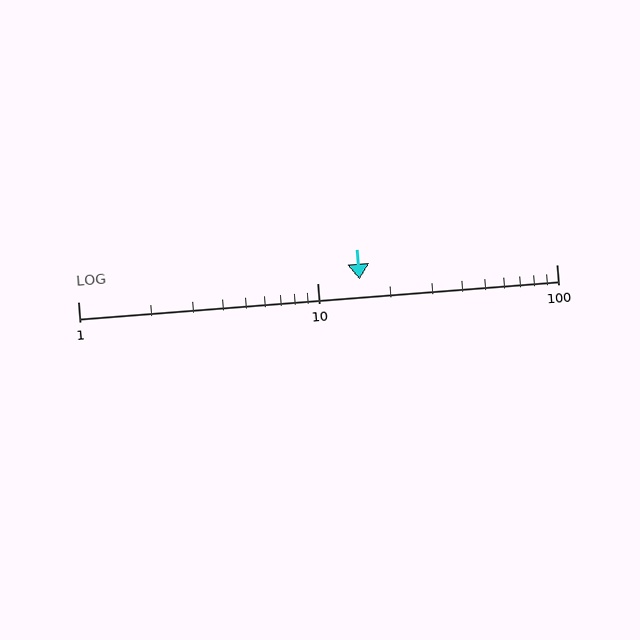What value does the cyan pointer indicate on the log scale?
The pointer indicates approximately 15.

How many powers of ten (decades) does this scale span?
The scale spans 2 decades, from 1 to 100.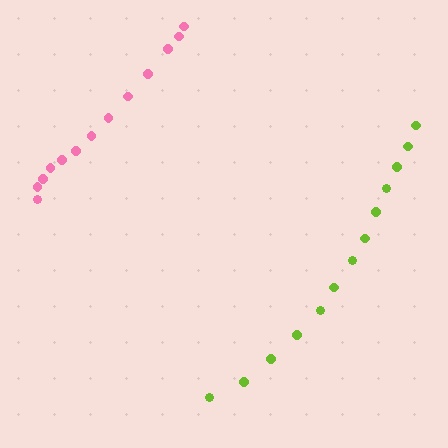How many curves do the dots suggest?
There are 2 distinct paths.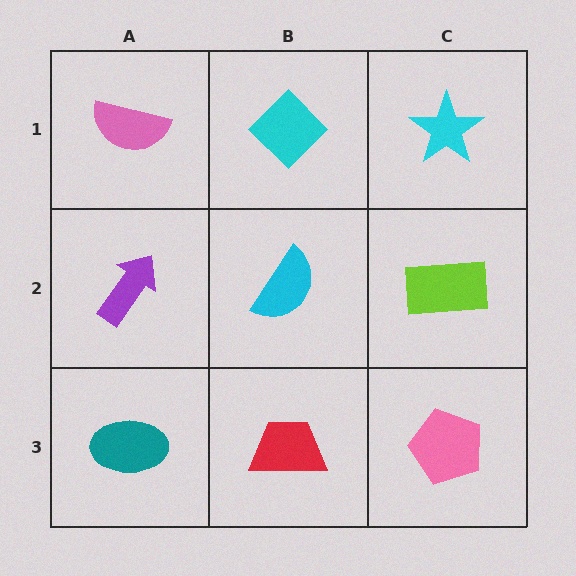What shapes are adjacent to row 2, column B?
A cyan diamond (row 1, column B), a red trapezoid (row 3, column B), a purple arrow (row 2, column A), a lime rectangle (row 2, column C).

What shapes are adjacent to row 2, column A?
A pink semicircle (row 1, column A), a teal ellipse (row 3, column A), a cyan semicircle (row 2, column B).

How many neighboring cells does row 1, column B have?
3.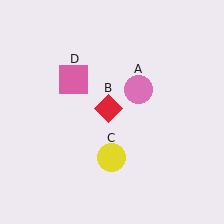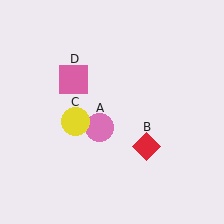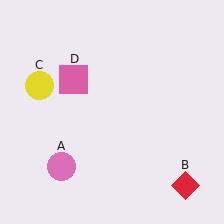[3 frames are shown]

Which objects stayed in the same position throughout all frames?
Pink square (object D) remained stationary.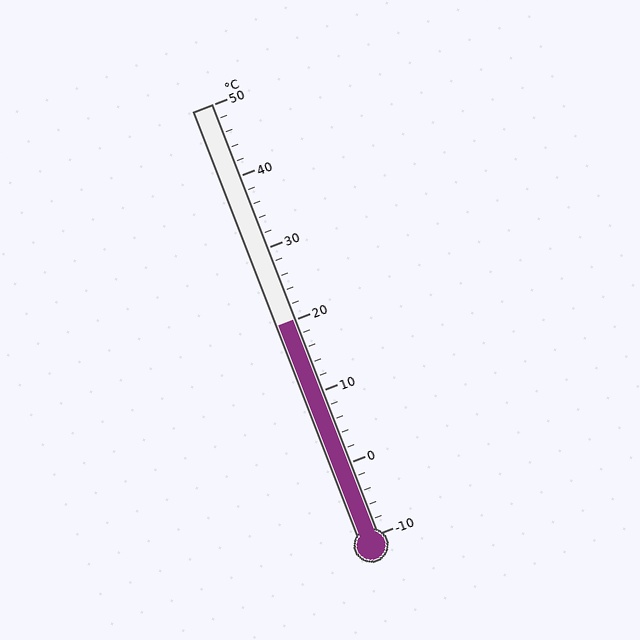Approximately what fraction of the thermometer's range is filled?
The thermometer is filled to approximately 50% of its range.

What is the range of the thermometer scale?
The thermometer scale ranges from -10°C to 50°C.